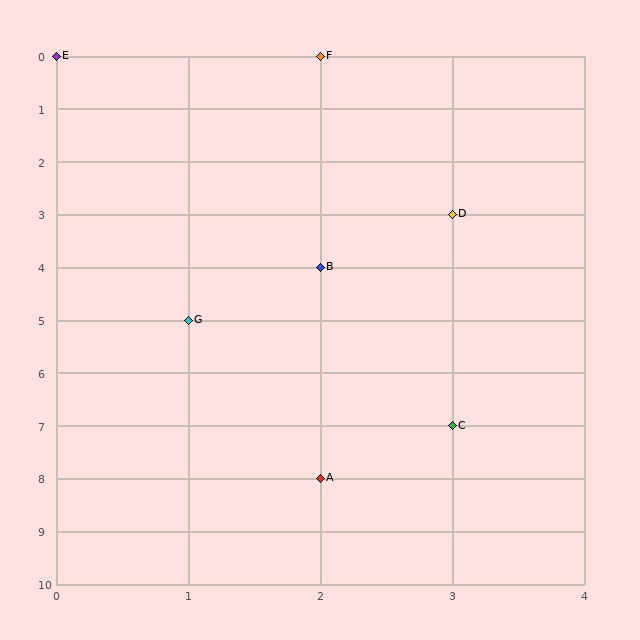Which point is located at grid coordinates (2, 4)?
Point B is at (2, 4).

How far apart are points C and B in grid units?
Points C and B are 1 column and 3 rows apart (about 3.2 grid units diagonally).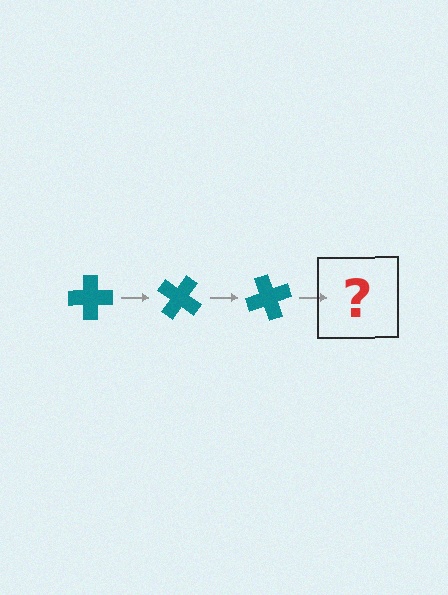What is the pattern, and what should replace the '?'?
The pattern is that the cross rotates 35 degrees each step. The '?' should be a teal cross rotated 105 degrees.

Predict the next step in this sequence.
The next step is a teal cross rotated 105 degrees.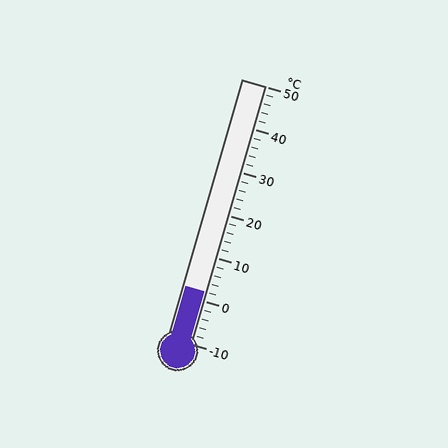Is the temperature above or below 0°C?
The temperature is above 0°C.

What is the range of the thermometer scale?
The thermometer scale ranges from -10°C to 50°C.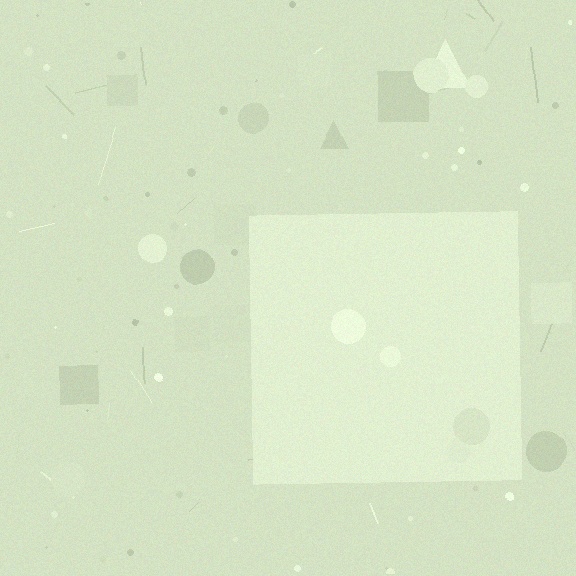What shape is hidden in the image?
A square is hidden in the image.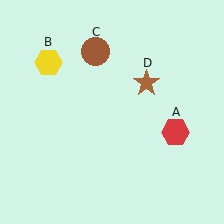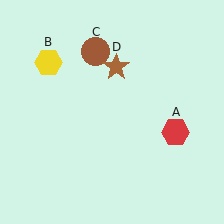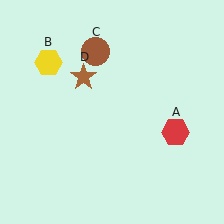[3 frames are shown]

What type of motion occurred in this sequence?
The brown star (object D) rotated counterclockwise around the center of the scene.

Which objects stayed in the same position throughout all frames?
Red hexagon (object A) and yellow hexagon (object B) and brown circle (object C) remained stationary.